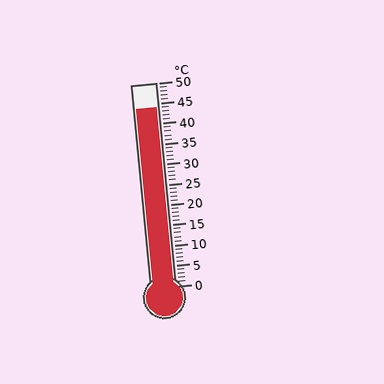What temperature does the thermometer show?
The thermometer shows approximately 44°C.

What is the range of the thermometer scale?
The thermometer scale ranges from 0°C to 50°C.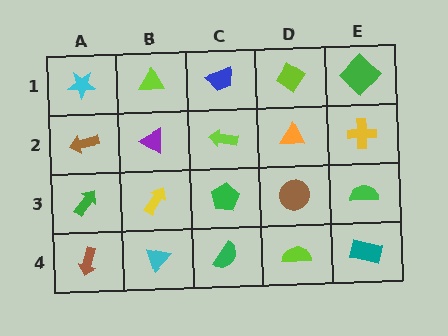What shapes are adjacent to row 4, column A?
A green arrow (row 3, column A), a cyan triangle (row 4, column B).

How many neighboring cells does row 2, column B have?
4.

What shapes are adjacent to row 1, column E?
A yellow cross (row 2, column E), a lime diamond (row 1, column D).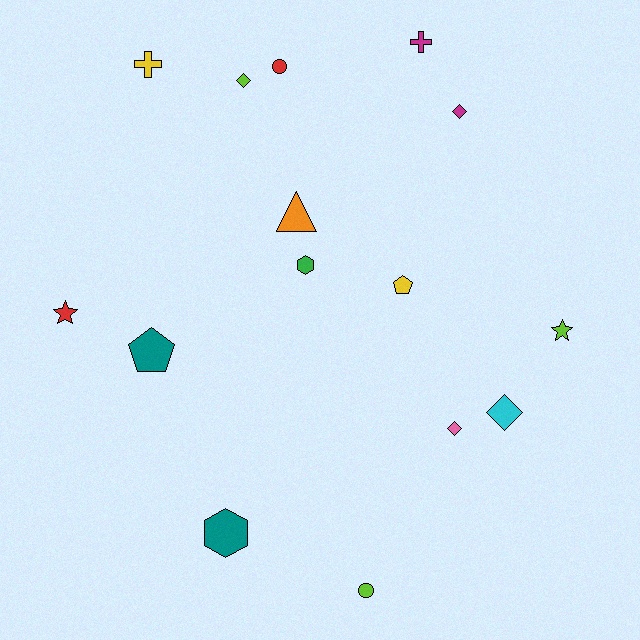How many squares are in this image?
There are no squares.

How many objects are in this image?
There are 15 objects.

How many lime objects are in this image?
There are 3 lime objects.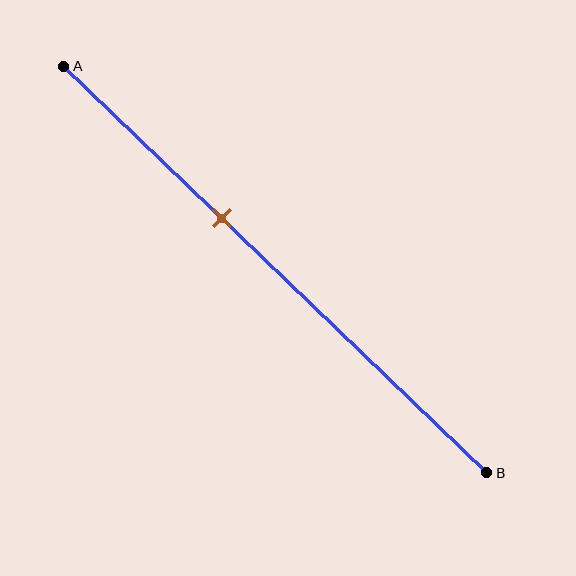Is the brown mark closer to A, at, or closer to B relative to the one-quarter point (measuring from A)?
The brown mark is closer to point B than the one-quarter point of segment AB.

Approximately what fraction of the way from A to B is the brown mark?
The brown mark is approximately 35% of the way from A to B.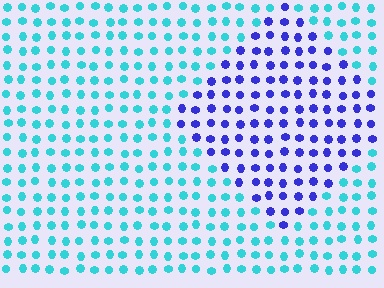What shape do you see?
I see a diamond.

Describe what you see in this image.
The image is filled with small cyan elements in a uniform arrangement. A diamond-shaped region is visible where the elements are tinted to a slightly different hue, forming a subtle color boundary.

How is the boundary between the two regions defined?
The boundary is defined purely by a slight shift in hue (about 60 degrees). Spacing, size, and orientation are identical on both sides.